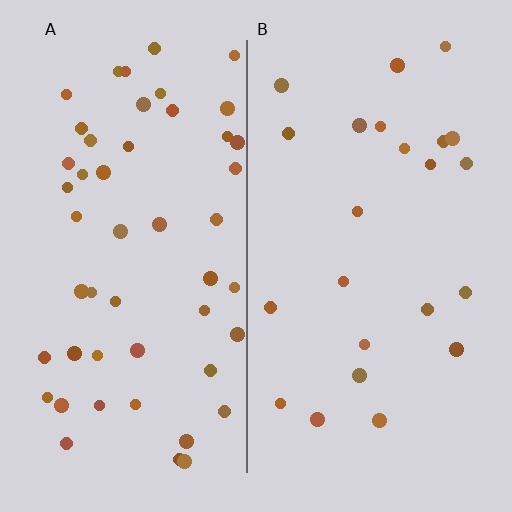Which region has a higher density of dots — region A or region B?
A (the left).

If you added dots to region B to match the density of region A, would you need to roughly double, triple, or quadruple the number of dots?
Approximately double.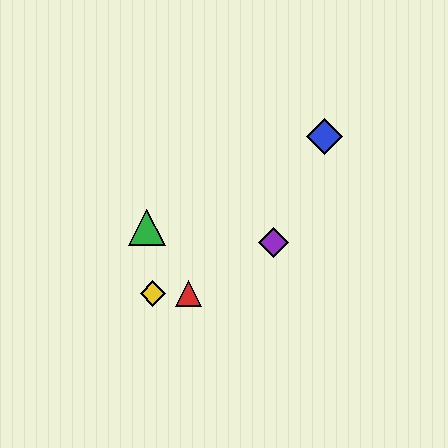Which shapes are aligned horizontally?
The red triangle, the yellow diamond are aligned horizontally.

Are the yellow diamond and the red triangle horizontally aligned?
Yes, both are at y≈293.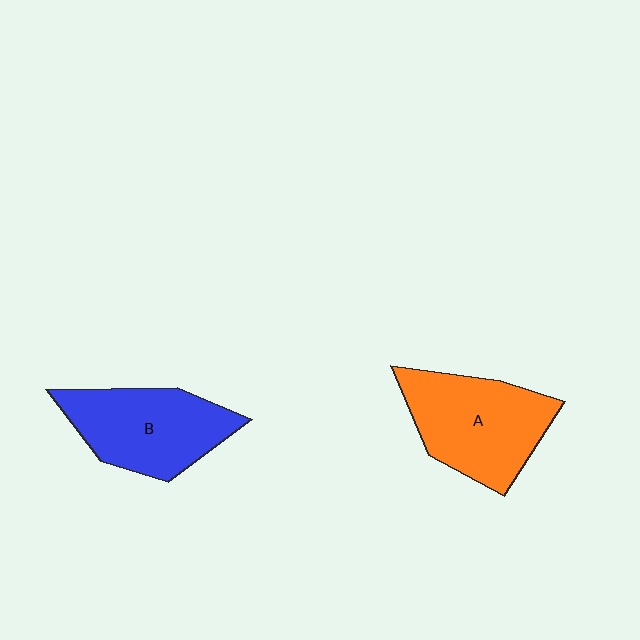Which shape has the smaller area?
Shape B (blue).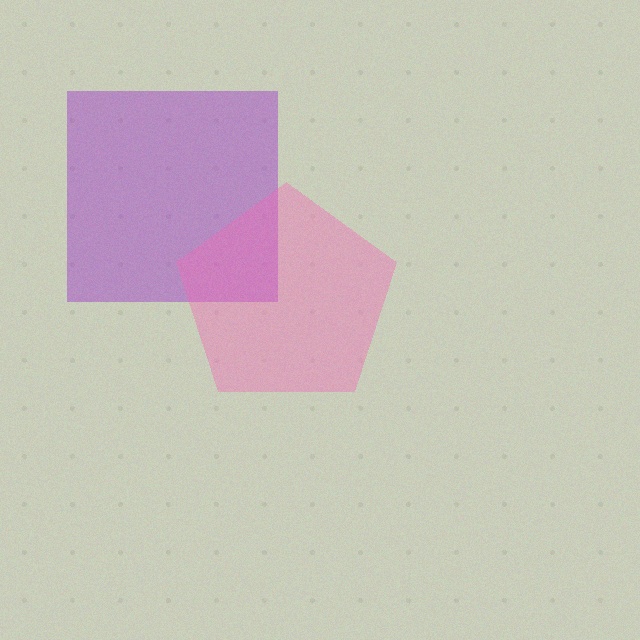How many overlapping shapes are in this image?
There are 2 overlapping shapes in the image.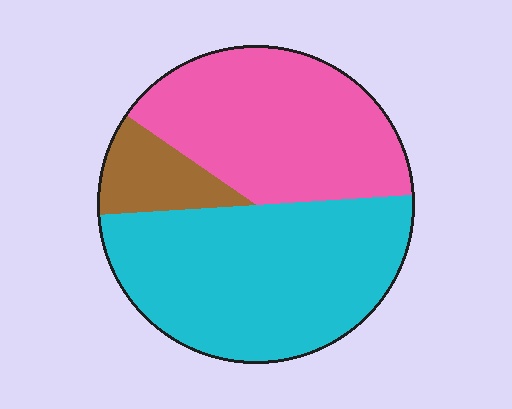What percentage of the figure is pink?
Pink takes up between a third and a half of the figure.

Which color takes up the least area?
Brown, at roughly 10%.